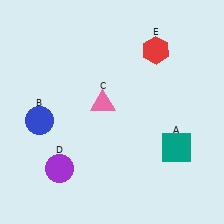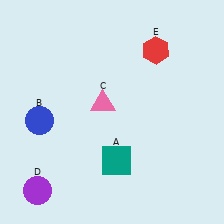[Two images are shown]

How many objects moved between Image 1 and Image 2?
2 objects moved between the two images.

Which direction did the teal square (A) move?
The teal square (A) moved left.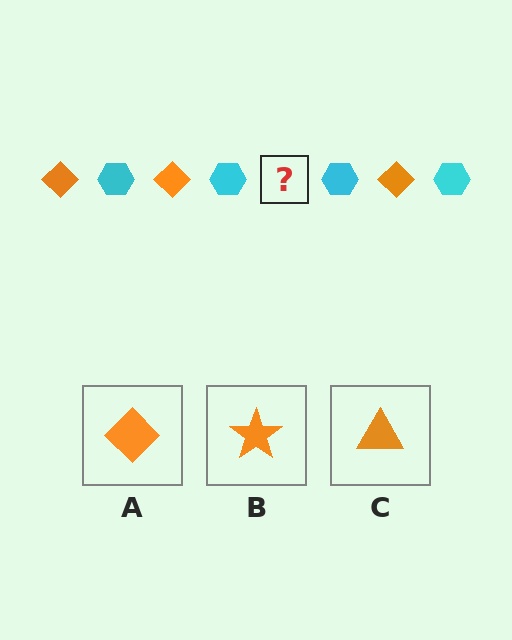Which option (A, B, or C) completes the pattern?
A.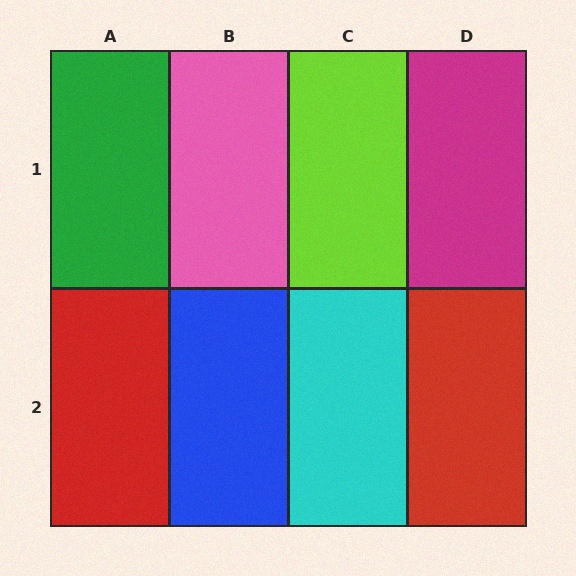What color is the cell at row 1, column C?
Lime.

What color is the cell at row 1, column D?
Magenta.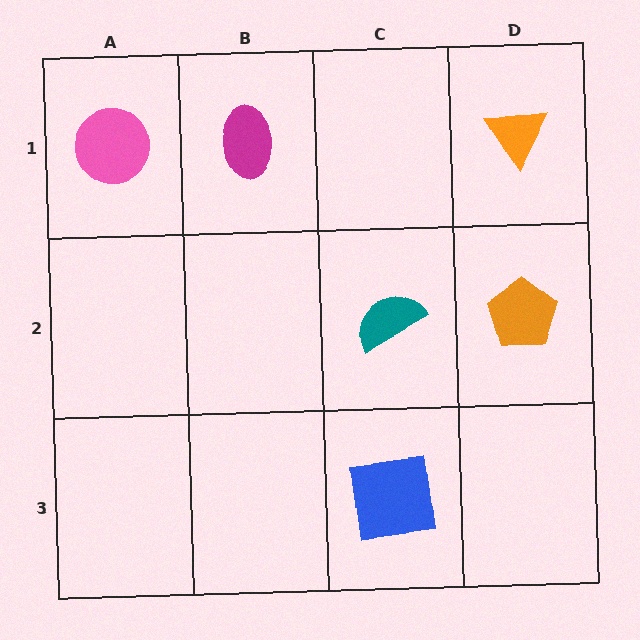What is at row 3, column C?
A blue square.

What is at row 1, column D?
An orange triangle.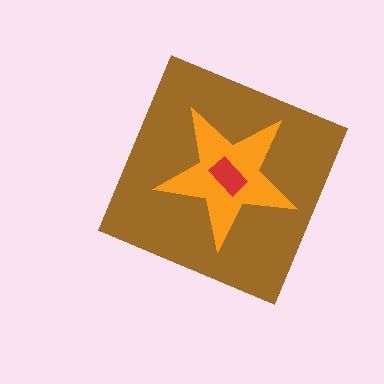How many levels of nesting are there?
3.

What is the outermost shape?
The brown diamond.